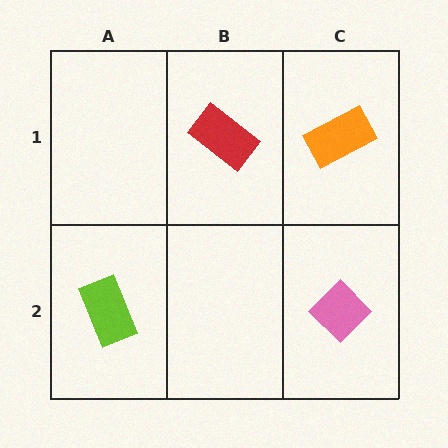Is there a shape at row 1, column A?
No, that cell is empty.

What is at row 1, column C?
An orange rectangle.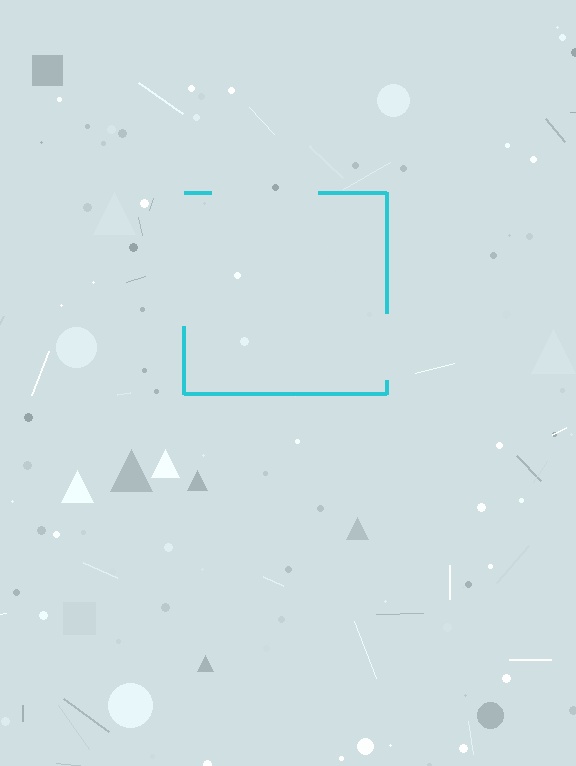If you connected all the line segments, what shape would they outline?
They would outline a square.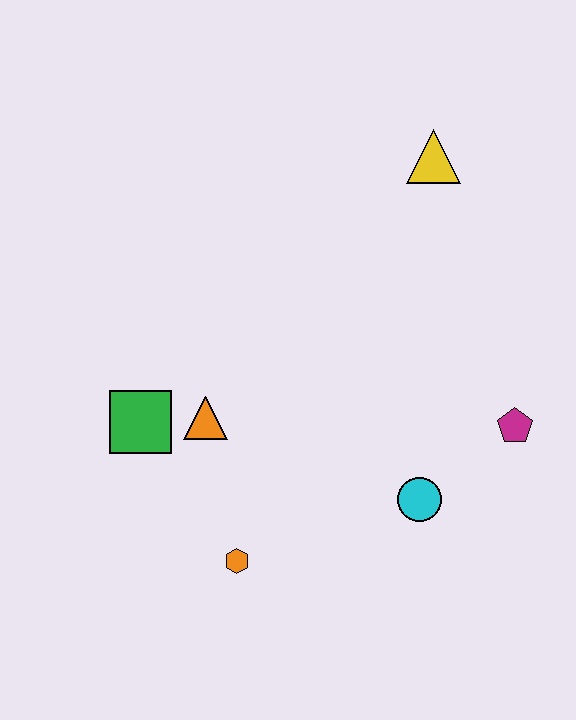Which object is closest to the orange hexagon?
The orange triangle is closest to the orange hexagon.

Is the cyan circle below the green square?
Yes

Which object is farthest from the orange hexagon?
The yellow triangle is farthest from the orange hexagon.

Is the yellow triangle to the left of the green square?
No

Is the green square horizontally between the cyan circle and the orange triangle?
No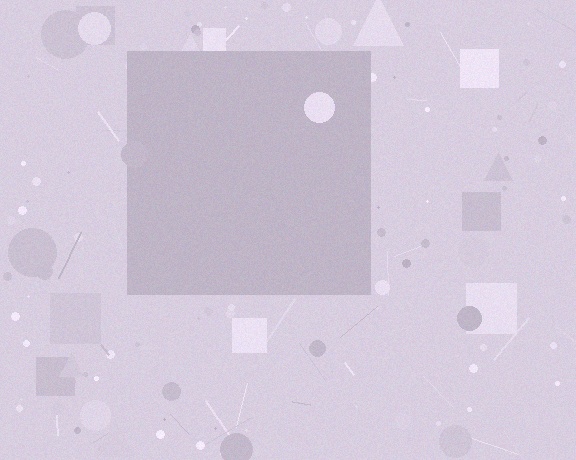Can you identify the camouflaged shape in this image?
The camouflaged shape is a square.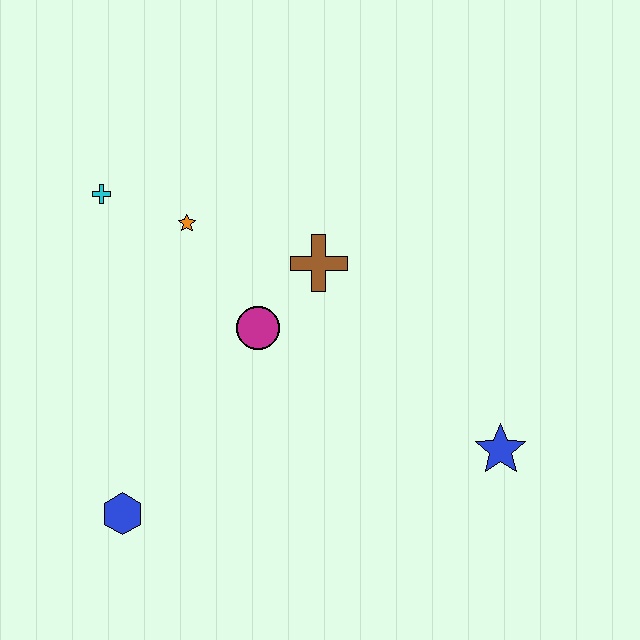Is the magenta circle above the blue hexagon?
Yes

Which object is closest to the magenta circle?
The brown cross is closest to the magenta circle.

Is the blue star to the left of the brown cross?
No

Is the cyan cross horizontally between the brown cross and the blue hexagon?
No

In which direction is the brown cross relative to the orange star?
The brown cross is to the right of the orange star.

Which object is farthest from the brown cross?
The blue hexagon is farthest from the brown cross.